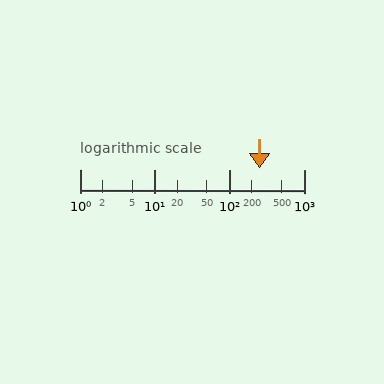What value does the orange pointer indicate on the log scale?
The pointer indicates approximately 250.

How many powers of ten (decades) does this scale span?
The scale spans 3 decades, from 1 to 1000.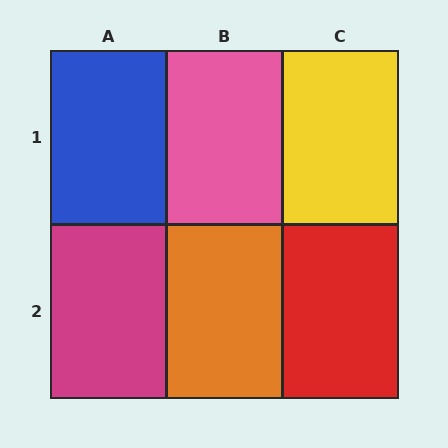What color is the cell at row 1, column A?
Blue.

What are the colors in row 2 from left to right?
Magenta, orange, red.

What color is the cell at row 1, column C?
Yellow.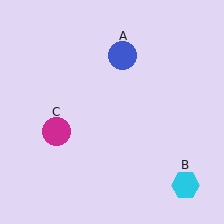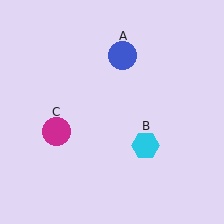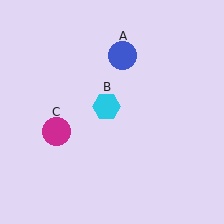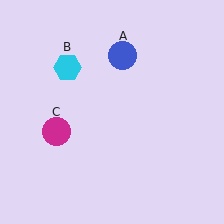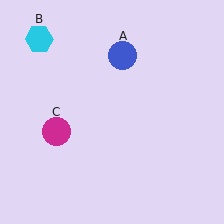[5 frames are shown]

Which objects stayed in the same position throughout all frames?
Blue circle (object A) and magenta circle (object C) remained stationary.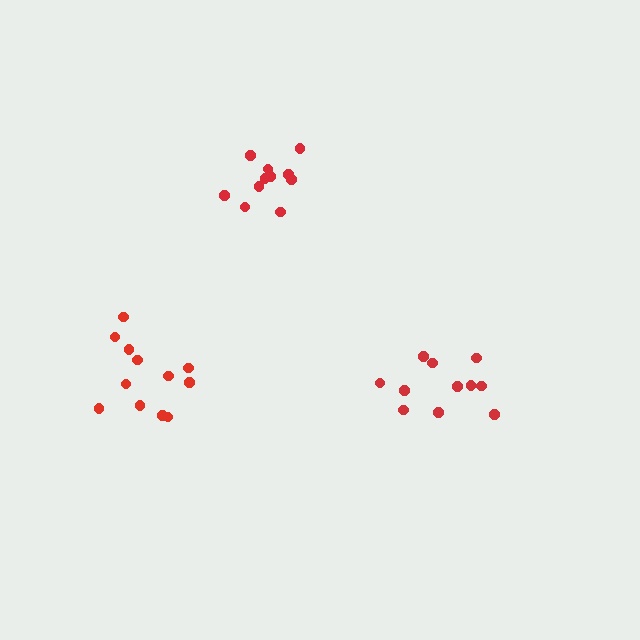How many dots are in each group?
Group 1: 11 dots, Group 2: 12 dots, Group 3: 11 dots (34 total).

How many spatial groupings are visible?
There are 3 spatial groupings.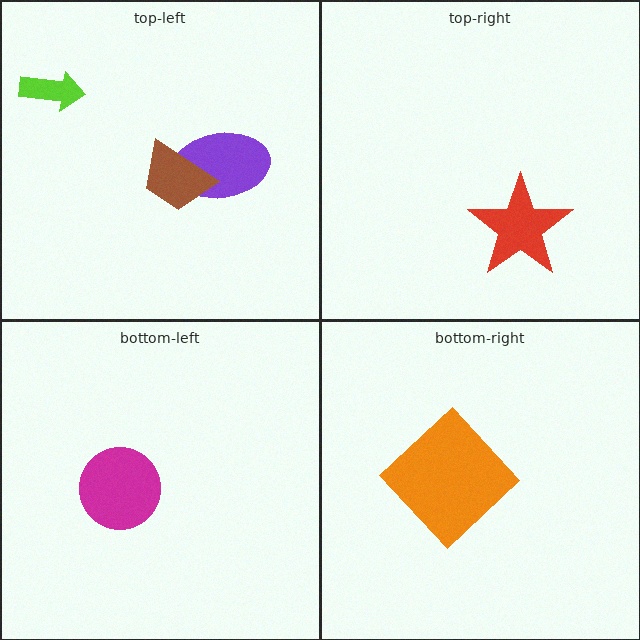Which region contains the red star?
The top-right region.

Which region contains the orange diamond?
The bottom-right region.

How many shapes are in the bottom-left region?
1.